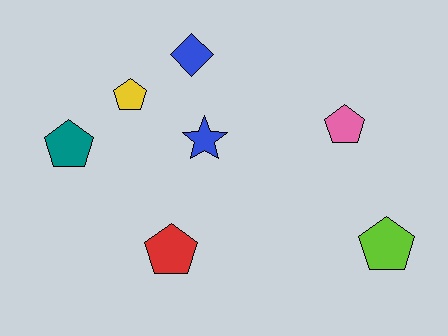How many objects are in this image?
There are 7 objects.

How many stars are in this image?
There is 1 star.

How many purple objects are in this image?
There are no purple objects.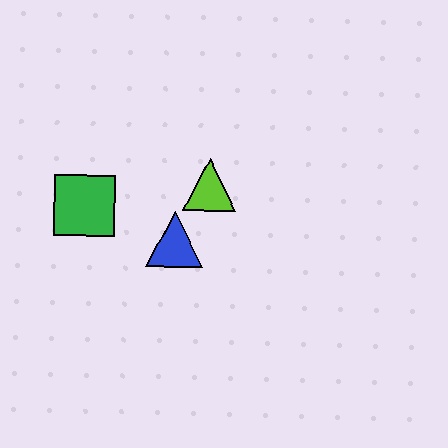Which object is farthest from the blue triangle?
The green square is farthest from the blue triangle.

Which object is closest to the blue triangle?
The lime triangle is closest to the blue triangle.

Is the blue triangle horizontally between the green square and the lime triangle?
Yes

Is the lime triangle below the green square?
No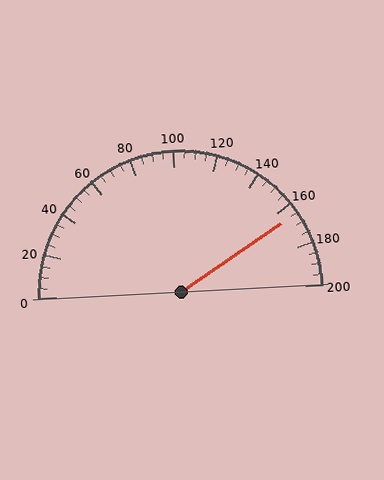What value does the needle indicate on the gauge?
The needle indicates approximately 165.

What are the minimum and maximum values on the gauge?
The gauge ranges from 0 to 200.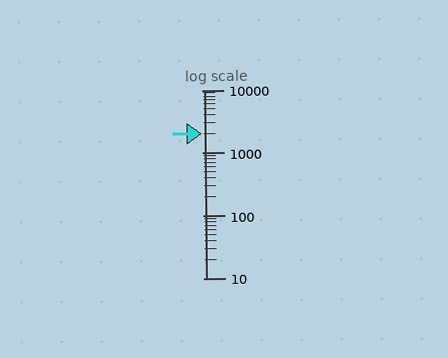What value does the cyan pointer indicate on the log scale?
The pointer indicates approximately 2000.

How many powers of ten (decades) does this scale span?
The scale spans 3 decades, from 10 to 10000.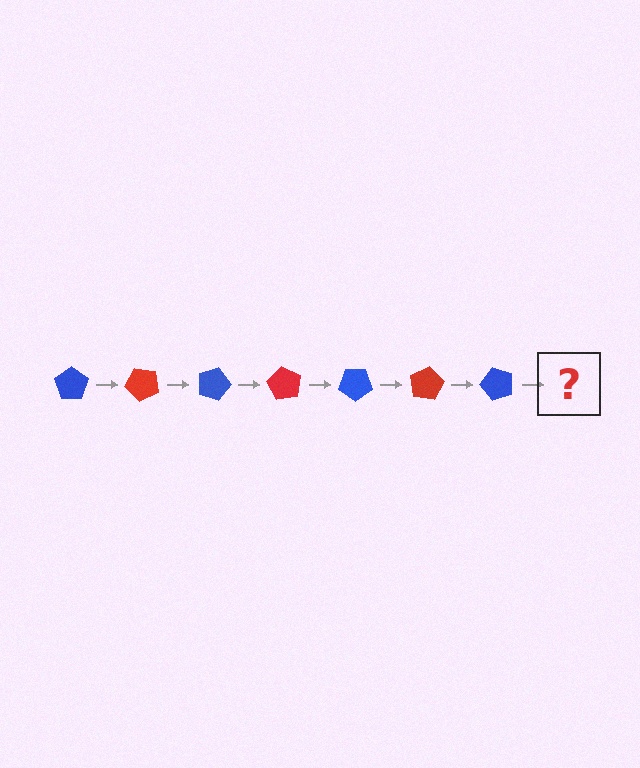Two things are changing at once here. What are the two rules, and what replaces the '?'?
The two rules are that it rotates 45 degrees each step and the color cycles through blue and red. The '?' should be a red pentagon, rotated 315 degrees from the start.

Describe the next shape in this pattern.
It should be a red pentagon, rotated 315 degrees from the start.